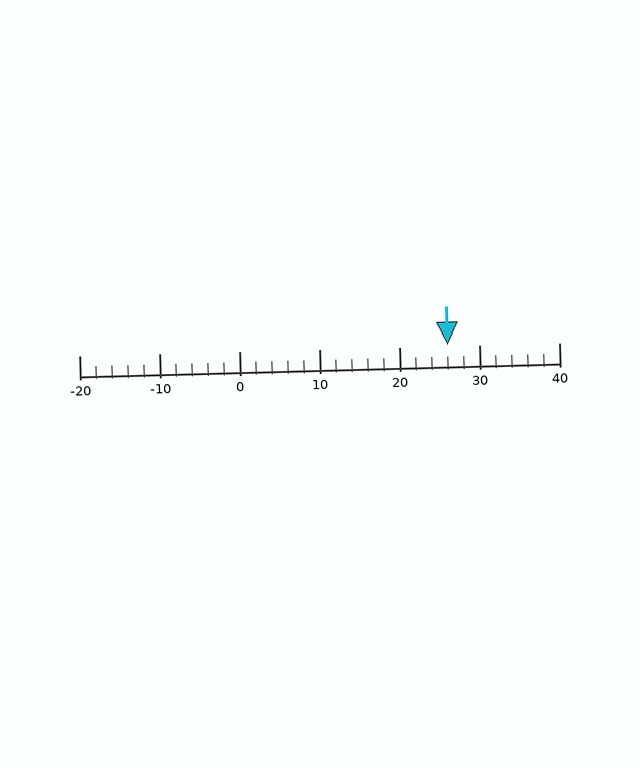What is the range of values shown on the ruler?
The ruler shows values from -20 to 40.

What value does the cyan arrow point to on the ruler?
The cyan arrow points to approximately 26.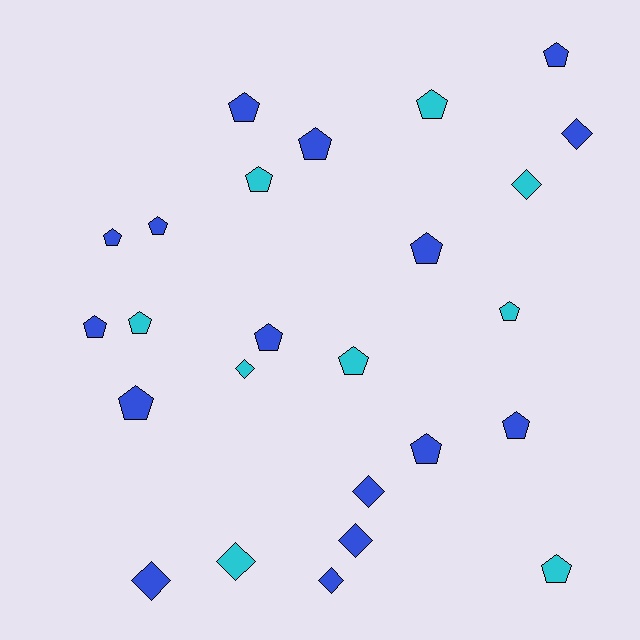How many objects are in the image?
There are 25 objects.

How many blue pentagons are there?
There are 11 blue pentagons.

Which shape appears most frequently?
Pentagon, with 17 objects.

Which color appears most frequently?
Blue, with 16 objects.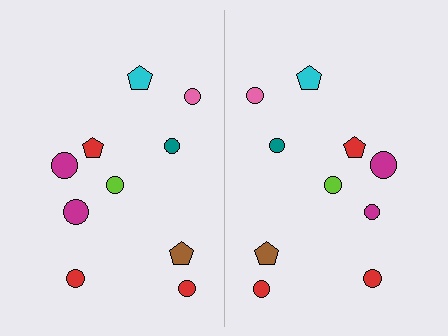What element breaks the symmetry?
The magenta circle on the right side has a different size than its mirror counterpart.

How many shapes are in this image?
There are 20 shapes in this image.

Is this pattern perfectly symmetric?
No, the pattern is not perfectly symmetric. The magenta circle on the right side has a different size than its mirror counterpart.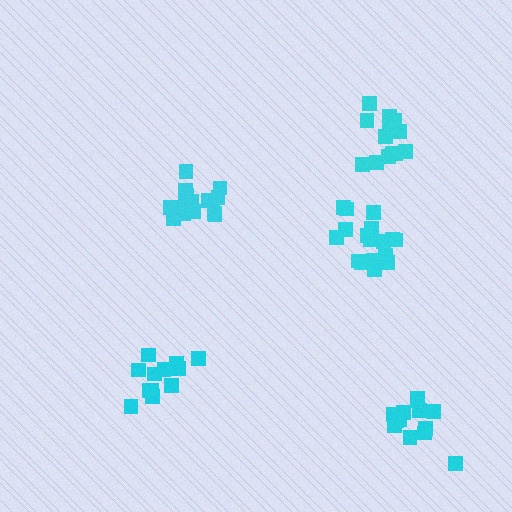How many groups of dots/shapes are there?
There are 5 groups.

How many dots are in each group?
Group 1: 17 dots, Group 2: 16 dots, Group 3: 14 dots, Group 4: 12 dots, Group 5: 13 dots (72 total).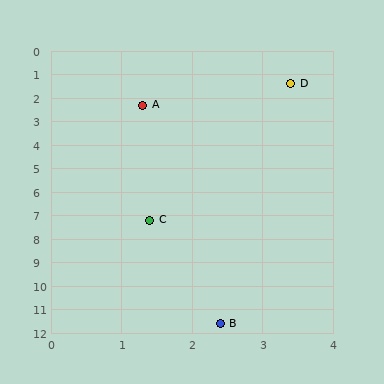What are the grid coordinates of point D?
Point D is at approximately (3.4, 1.4).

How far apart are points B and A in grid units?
Points B and A are about 9.4 grid units apart.